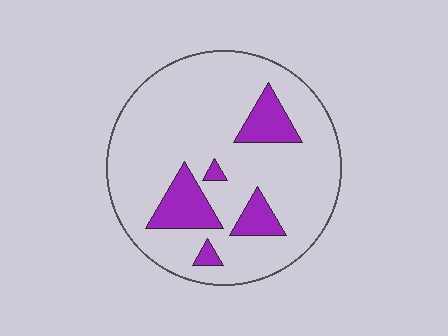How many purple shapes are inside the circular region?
5.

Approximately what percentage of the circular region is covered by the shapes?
Approximately 15%.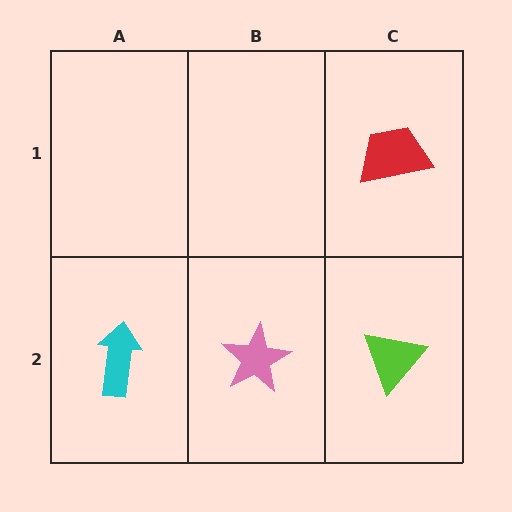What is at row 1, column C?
A red trapezoid.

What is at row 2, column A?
A cyan arrow.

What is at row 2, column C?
A lime triangle.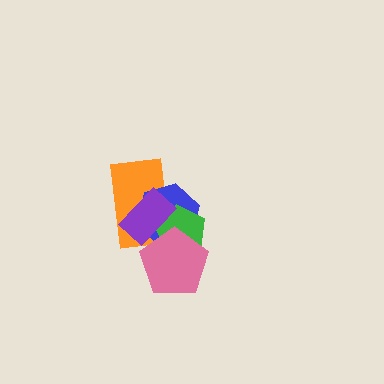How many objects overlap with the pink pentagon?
4 objects overlap with the pink pentagon.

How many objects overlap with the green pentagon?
4 objects overlap with the green pentagon.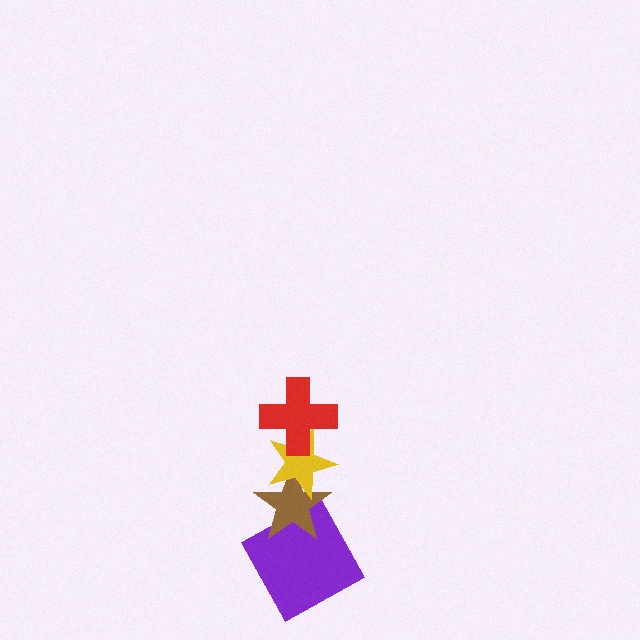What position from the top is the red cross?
The red cross is 1st from the top.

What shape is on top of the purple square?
The brown star is on top of the purple square.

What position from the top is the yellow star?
The yellow star is 2nd from the top.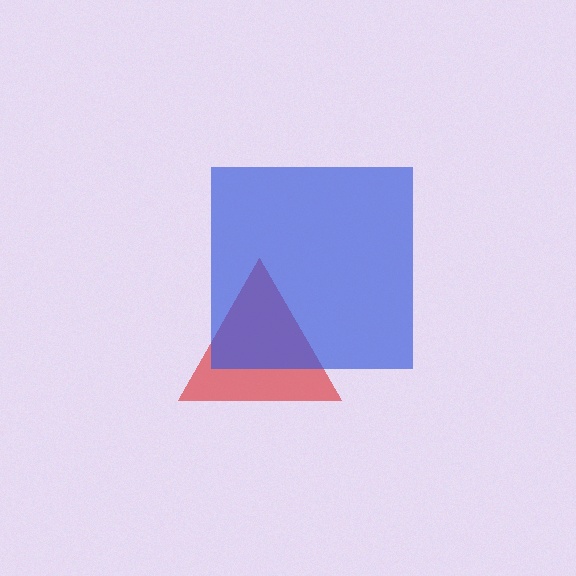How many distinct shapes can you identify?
There are 2 distinct shapes: a red triangle, a blue square.